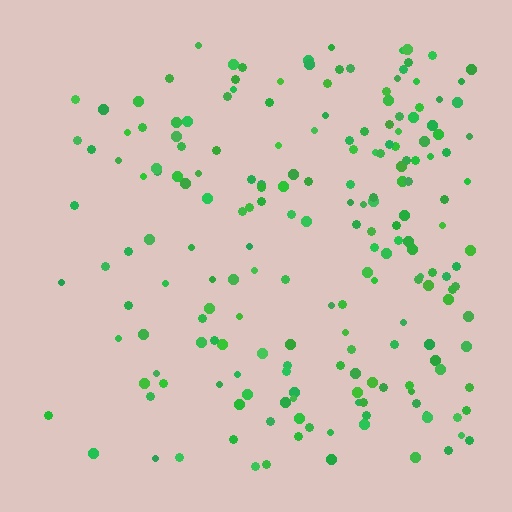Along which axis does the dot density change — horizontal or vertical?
Horizontal.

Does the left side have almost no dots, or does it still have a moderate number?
Still a moderate number, just noticeably fewer than the right.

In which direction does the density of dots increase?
From left to right, with the right side densest.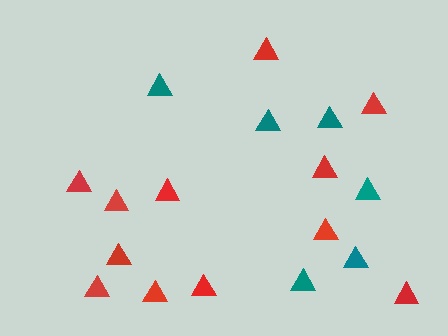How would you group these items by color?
There are 2 groups: one group of red triangles (12) and one group of teal triangles (6).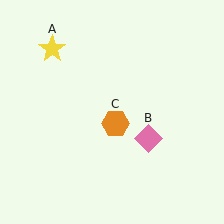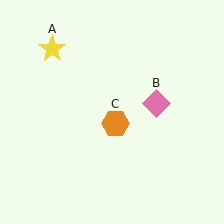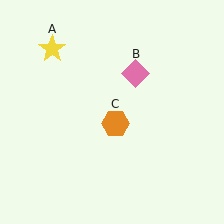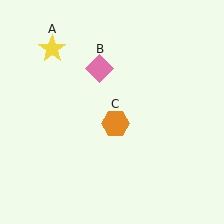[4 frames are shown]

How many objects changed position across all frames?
1 object changed position: pink diamond (object B).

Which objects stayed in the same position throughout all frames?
Yellow star (object A) and orange hexagon (object C) remained stationary.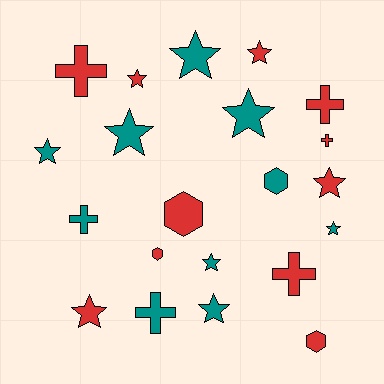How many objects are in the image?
There are 21 objects.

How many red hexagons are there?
There are 3 red hexagons.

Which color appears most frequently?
Red, with 11 objects.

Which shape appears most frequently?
Star, with 11 objects.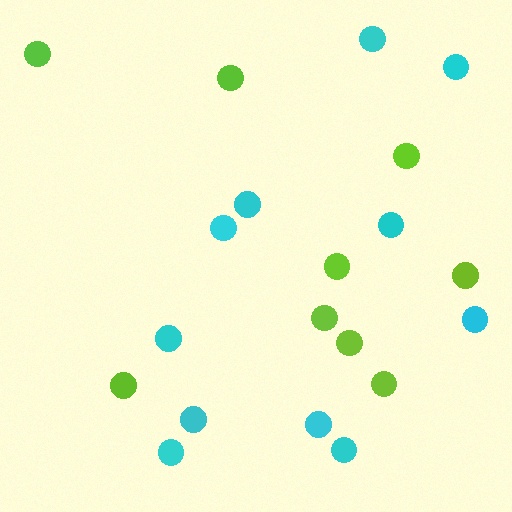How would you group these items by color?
There are 2 groups: one group of cyan circles (11) and one group of lime circles (9).